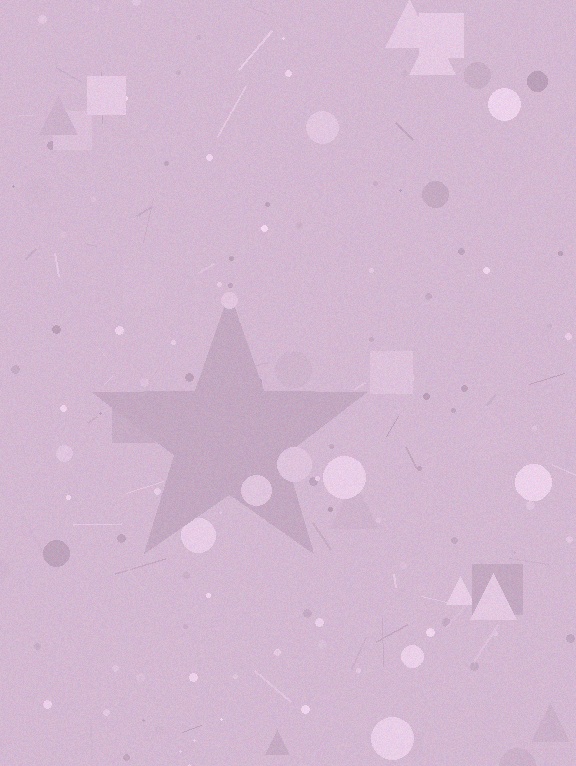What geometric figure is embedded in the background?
A star is embedded in the background.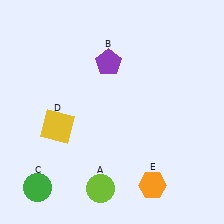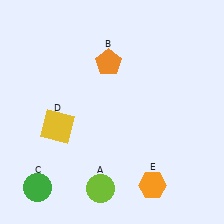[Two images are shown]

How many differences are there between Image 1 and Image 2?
There is 1 difference between the two images.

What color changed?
The pentagon (B) changed from purple in Image 1 to orange in Image 2.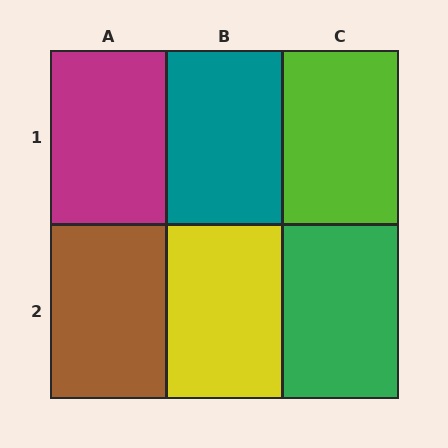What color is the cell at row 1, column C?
Lime.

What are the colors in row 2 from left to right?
Brown, yellow, green.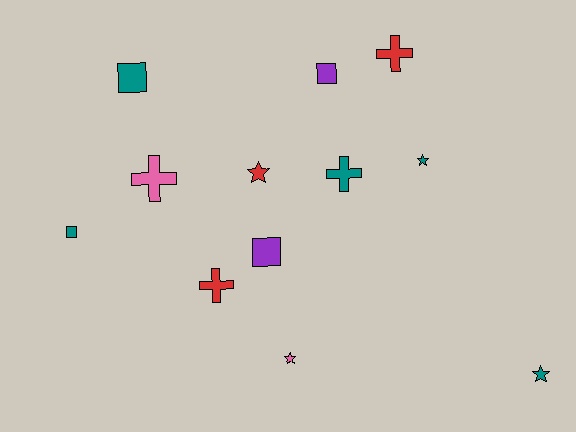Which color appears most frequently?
Teal, with 5 objects.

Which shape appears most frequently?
Square, with 4 objects.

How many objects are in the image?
There are 12 objects.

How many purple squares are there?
There are 2 purple squares.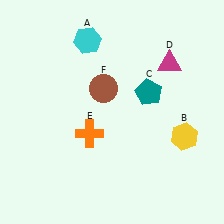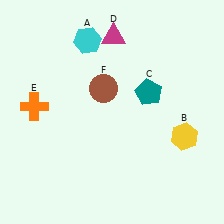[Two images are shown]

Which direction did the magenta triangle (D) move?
The magenta triangle (D) moved left.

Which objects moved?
The objects that moved are: the magenta triangle (D), the orange cross (E).